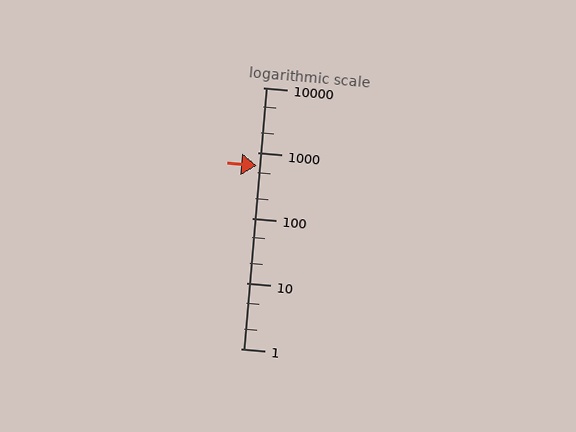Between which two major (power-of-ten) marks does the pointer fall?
The pointer is between 100 and 1000.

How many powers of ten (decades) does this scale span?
The scale spans 4 decades, from 1 to 10000.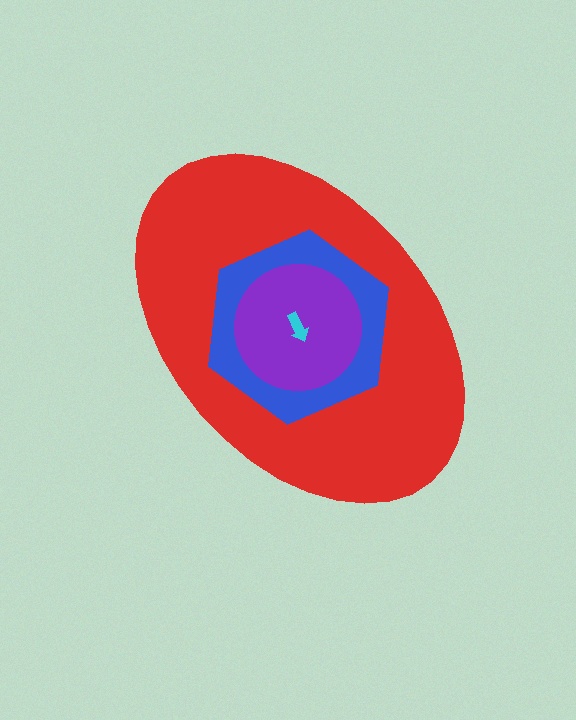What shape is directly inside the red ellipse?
The blue hexagon.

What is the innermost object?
The cyan arrow.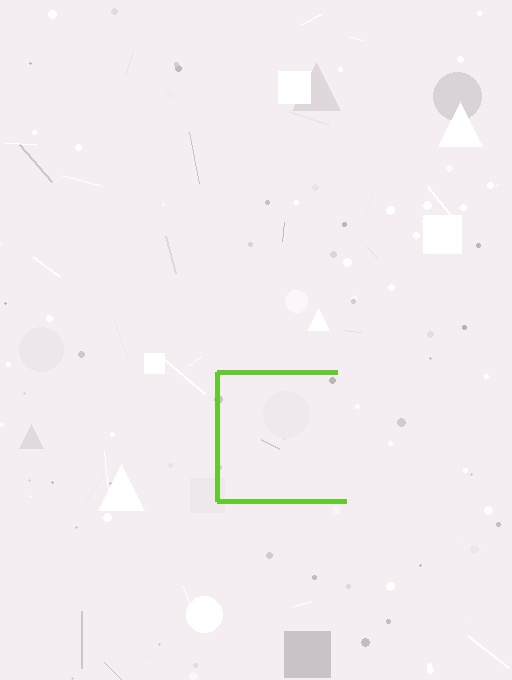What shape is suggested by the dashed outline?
The dashed outline suggests a square.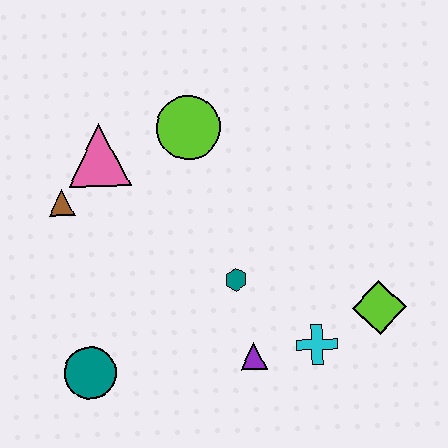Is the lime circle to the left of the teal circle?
No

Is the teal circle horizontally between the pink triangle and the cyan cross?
No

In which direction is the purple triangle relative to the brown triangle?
The purple triangle is to the right of the brown triangle.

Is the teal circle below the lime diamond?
Yes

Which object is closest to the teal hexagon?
The purple triangle is closest to the teal hexagon.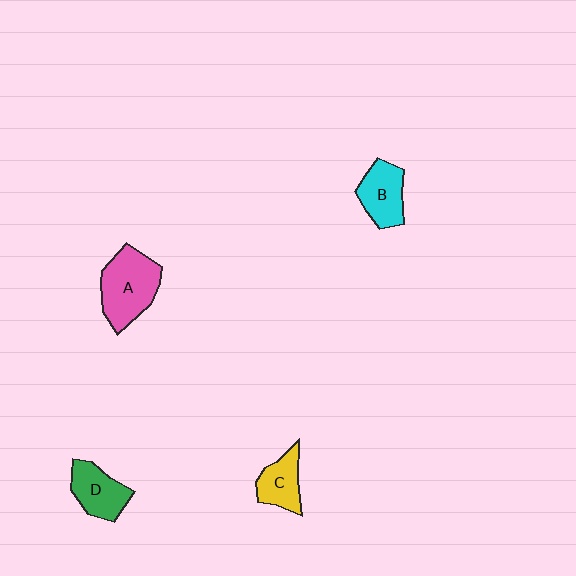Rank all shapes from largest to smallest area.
From largest to smallest: A (pink), B (cyan), D (green), C (yellow).